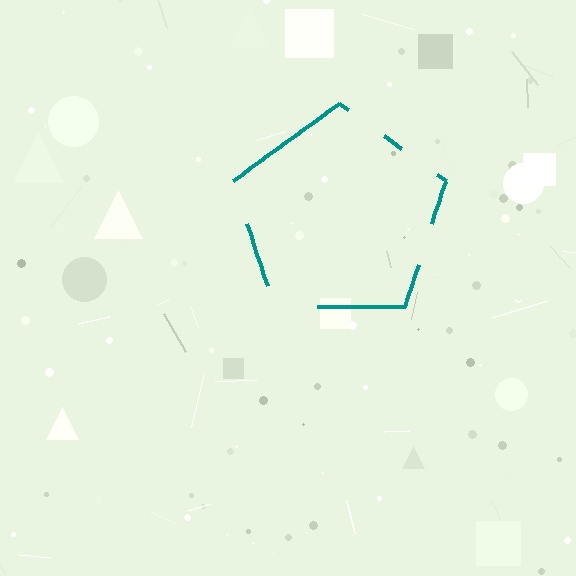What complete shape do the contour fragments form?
The contour fragments form a pentagon.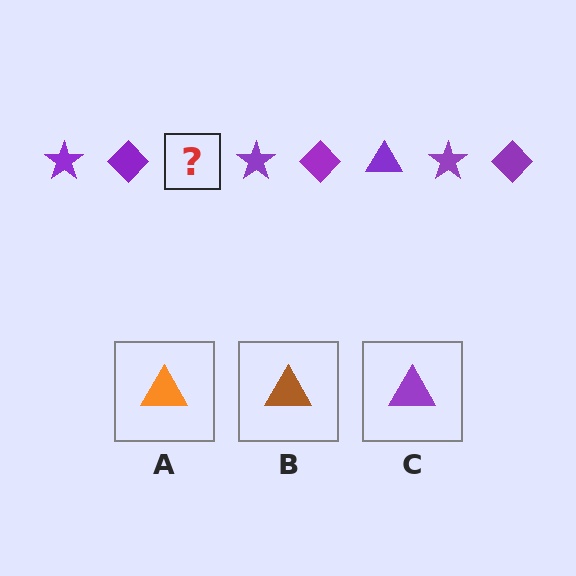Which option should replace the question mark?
Option C.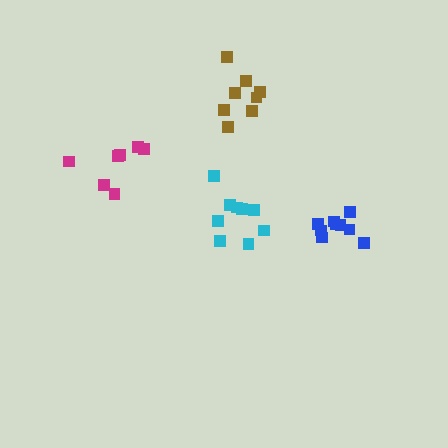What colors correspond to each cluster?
The clusters are colored: cyan, blue, magenta, brown.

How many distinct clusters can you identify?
There are 4 distinct clusters.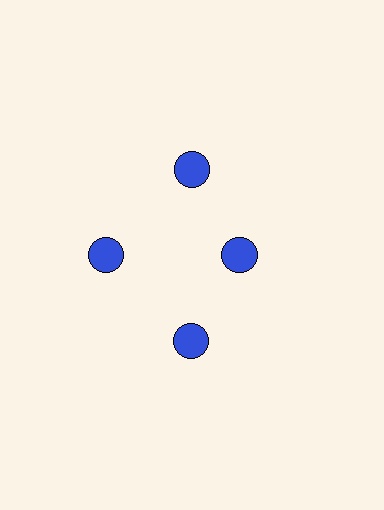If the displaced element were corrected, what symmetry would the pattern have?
It would have 4-fold rotational symmetry — the pattern would map onto itself every 90 degrees.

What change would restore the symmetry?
The symmetry would be restored by moving it outward, back onto the ring so that all 4 circles sit at equal angles and equal distance from the center.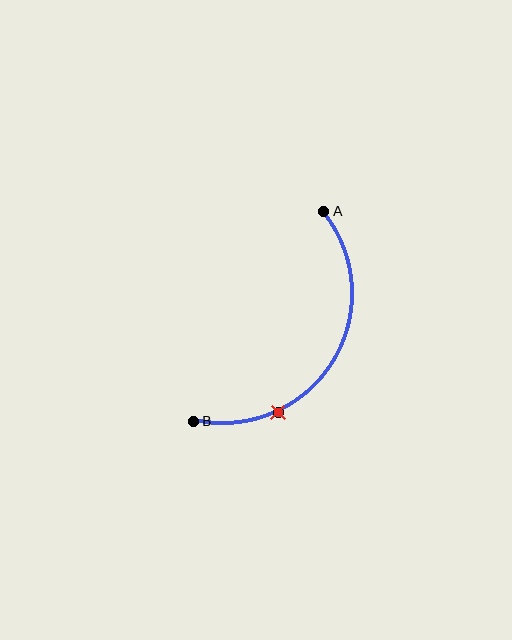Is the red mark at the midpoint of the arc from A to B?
No. The red mark lies on the arc but is closer to endpoint B. The arc midpoint would be at the point on the curve equidistant along the arc from both A and B.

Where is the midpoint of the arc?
The arc midpoint is the point on the curve farthest from the straight line joining A and B. It sits to the right of that line.